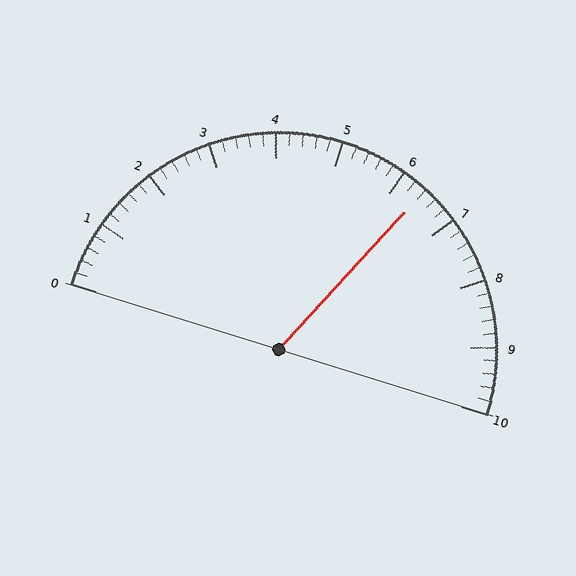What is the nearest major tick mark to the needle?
The nearest major tick mark is 6.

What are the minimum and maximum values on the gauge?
The gauge ranges from 0 to 10.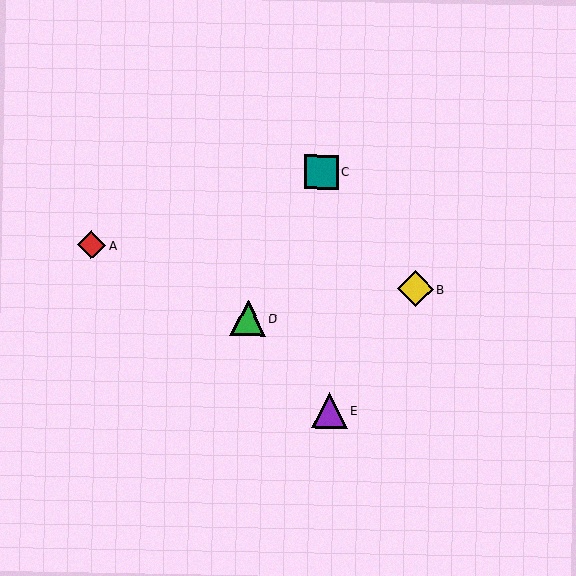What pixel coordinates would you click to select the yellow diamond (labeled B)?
Click at (415, 289) to select the yellow diamond B.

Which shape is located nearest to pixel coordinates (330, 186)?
The teal square (labeled C) at (321, 172) is nearest to that location.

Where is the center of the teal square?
The center of the teal square is at (321, 172).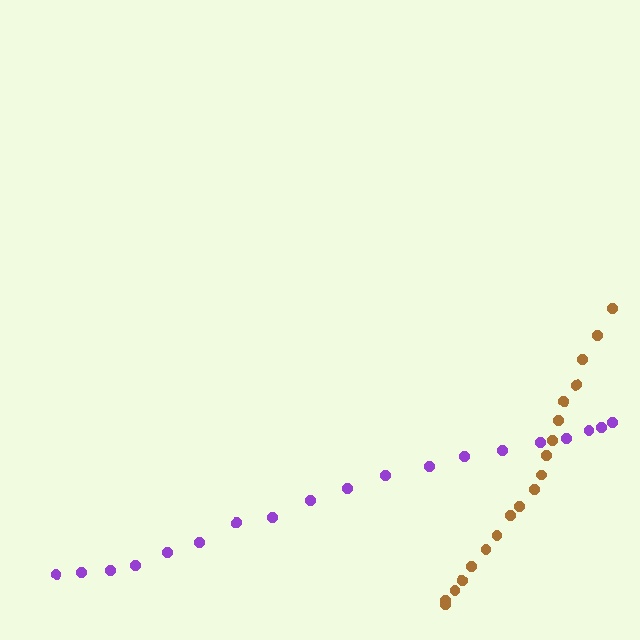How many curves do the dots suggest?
There are 2 distinct paths.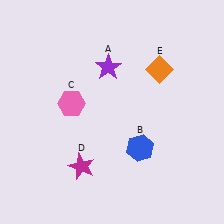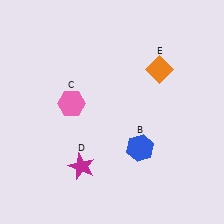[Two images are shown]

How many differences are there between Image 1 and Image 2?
There is 1 difference between the two images.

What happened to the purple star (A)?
The purple star (A) was removed in Image 2. It was in the top-left area of Image 1.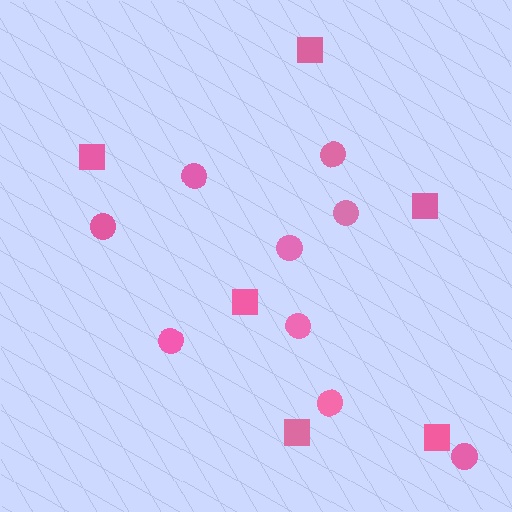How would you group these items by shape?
There are 2 groups: one group of circles (9) and one group of squares (6).